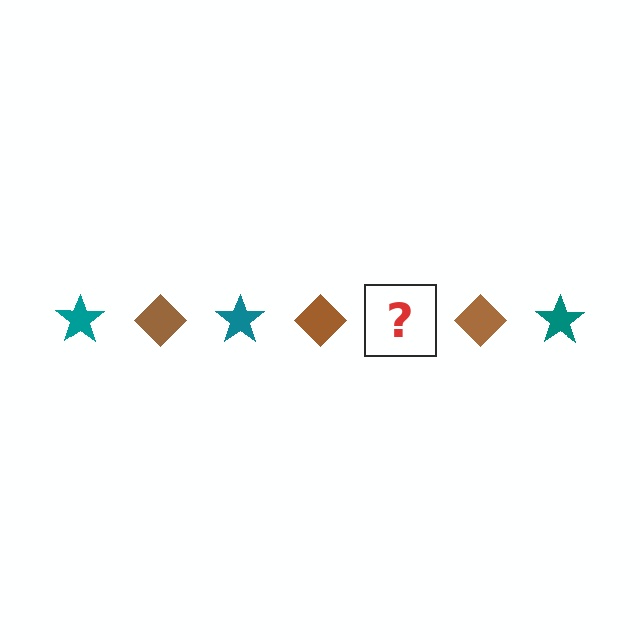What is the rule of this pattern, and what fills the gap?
The rule is that the pattern alternates between teal star and brown diamond. The gap should be filled with a teal star.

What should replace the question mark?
The question mark should be replaced with a teal star.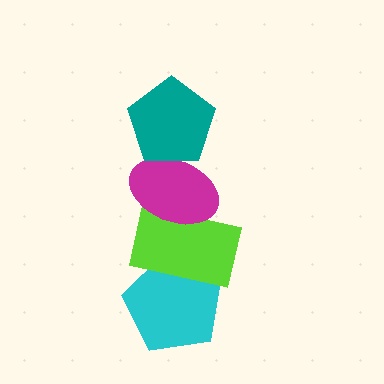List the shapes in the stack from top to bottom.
From top to bottom: the teal pentagon, the magenta ellipse, the lime rectangle, the cyan pentagon.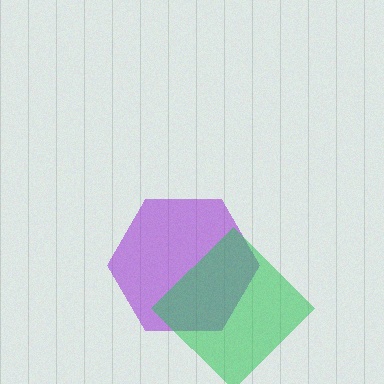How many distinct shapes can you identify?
There are 2 distinct shapes: a purple hexagon, a green diamond.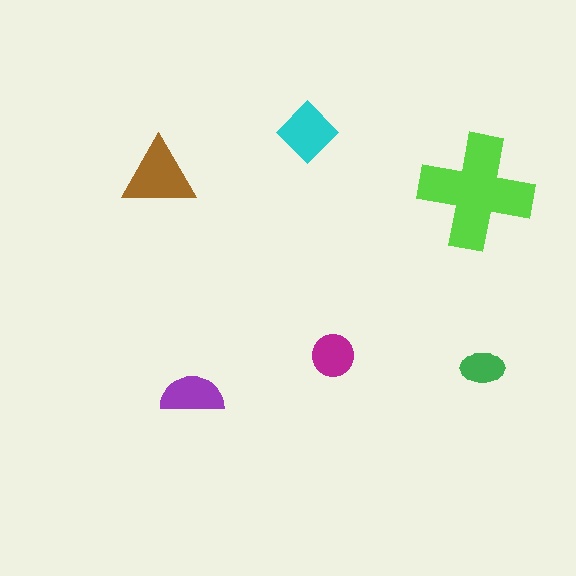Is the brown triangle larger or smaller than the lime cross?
Smaller.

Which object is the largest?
The lime cross.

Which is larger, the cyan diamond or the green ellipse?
The cyan diamond.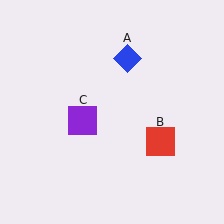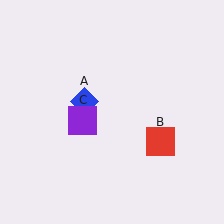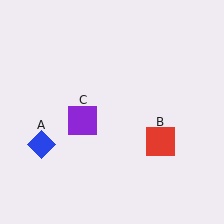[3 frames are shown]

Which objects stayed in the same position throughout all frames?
Red square (object B) and purple square (object C) remained stationary.